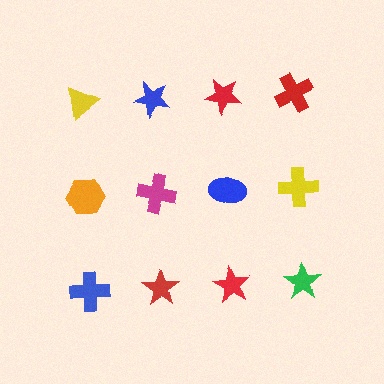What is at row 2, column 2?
A magenta cross.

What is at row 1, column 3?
A red star.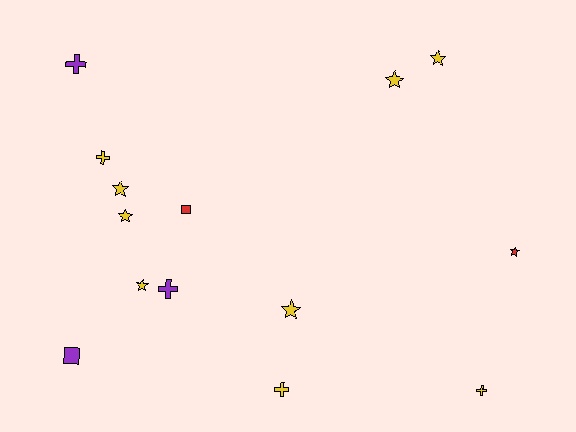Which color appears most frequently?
Yellow, with 9 objects.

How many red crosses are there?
There are no red crosses.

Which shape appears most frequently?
Star, with 7 objects.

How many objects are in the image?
There are 14 objects.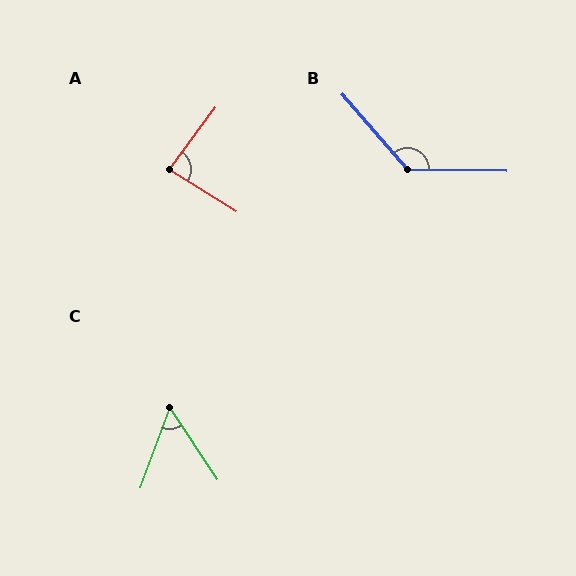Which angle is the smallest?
C, at approximately 54 degrees.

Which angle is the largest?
B, at approximately 132 degrees.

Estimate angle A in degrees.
Approximately 85 degrees.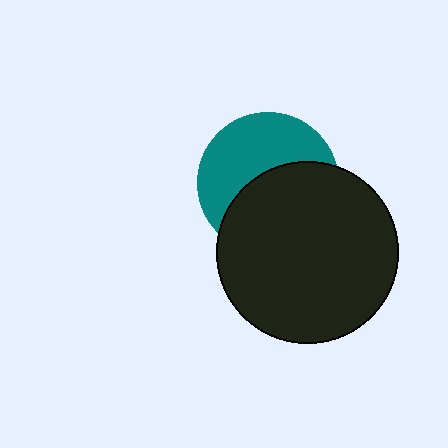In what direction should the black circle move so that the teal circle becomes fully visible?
The black circle should move down. That is the shortest direction to clear the overlap and leave the teal circle fully visible.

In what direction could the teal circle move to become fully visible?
The teal circle could move up. That would shift it out from behind the black circle entirely.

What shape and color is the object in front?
The object in front is a black circle.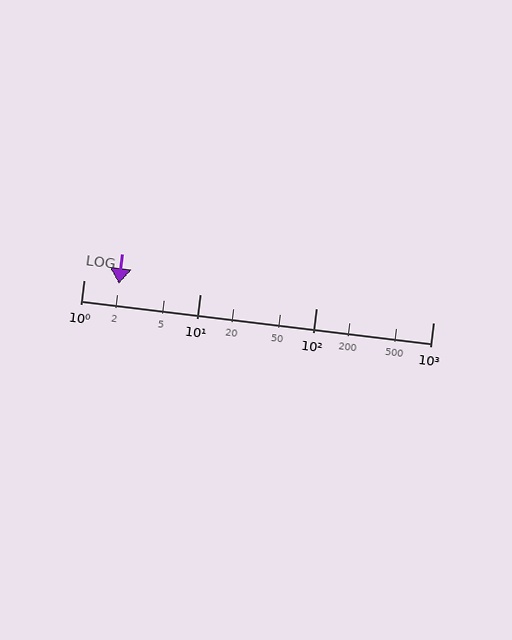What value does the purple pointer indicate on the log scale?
The pointer indicates approximately 2.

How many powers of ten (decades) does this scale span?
The scale spans 3 decades, from 1 to 1000.